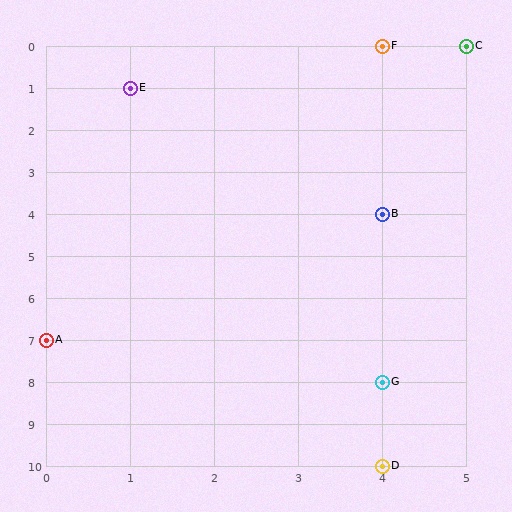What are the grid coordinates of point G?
Point G is at grid coordinates (4, 8).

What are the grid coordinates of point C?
Point C is at grid coordinates (5, 0).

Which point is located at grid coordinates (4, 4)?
Point B is at (4, 4).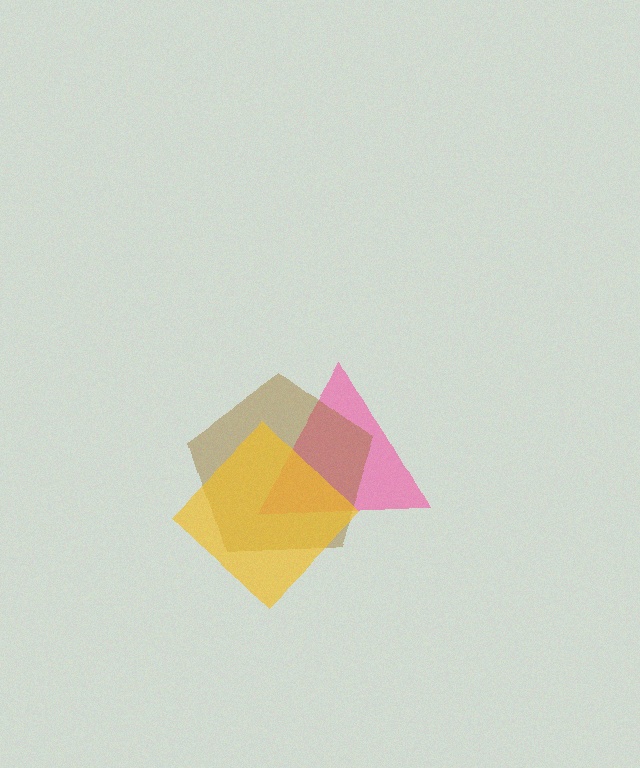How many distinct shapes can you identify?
There are 3 distinct shapes: a pink triangle, a brown pentagon, a yellow diamond.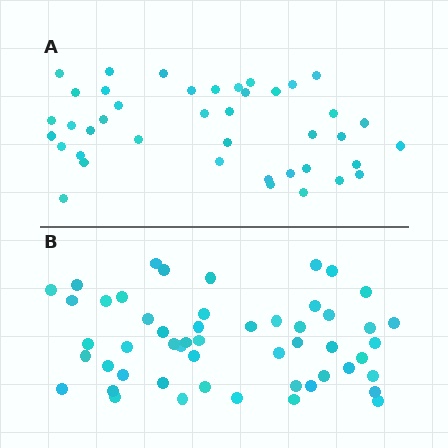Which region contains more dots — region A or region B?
Region B (the bottom region) has more dots.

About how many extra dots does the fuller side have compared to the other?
Region B has roughly 12 or so more dots than region A.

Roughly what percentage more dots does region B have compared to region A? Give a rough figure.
About 25% more.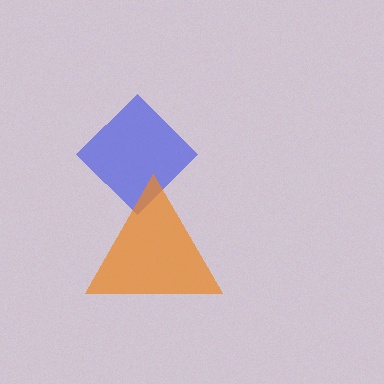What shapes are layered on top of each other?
The layered shapes are: a blue diamond, an orange triangle.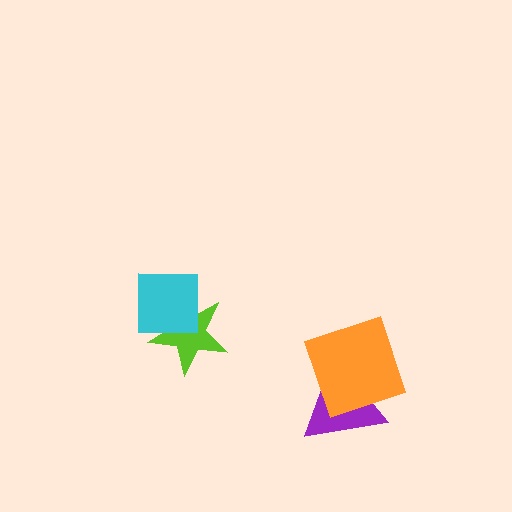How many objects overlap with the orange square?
1 object overlaps with the orange square.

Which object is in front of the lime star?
The cyan square is in front of the lime star.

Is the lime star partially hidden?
Yes, it is partially covered by another shape.